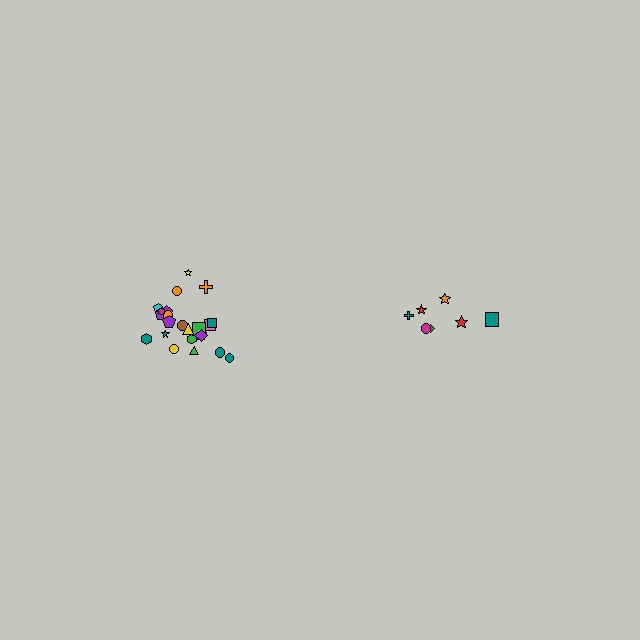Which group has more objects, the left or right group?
The left group.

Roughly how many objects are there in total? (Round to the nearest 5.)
Roughly 30 objects in total.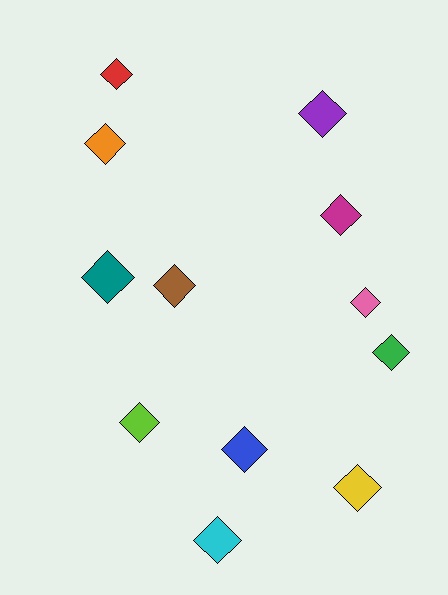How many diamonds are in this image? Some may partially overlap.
There are 12 diamonds.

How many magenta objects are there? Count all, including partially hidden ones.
There is 1 magenta object.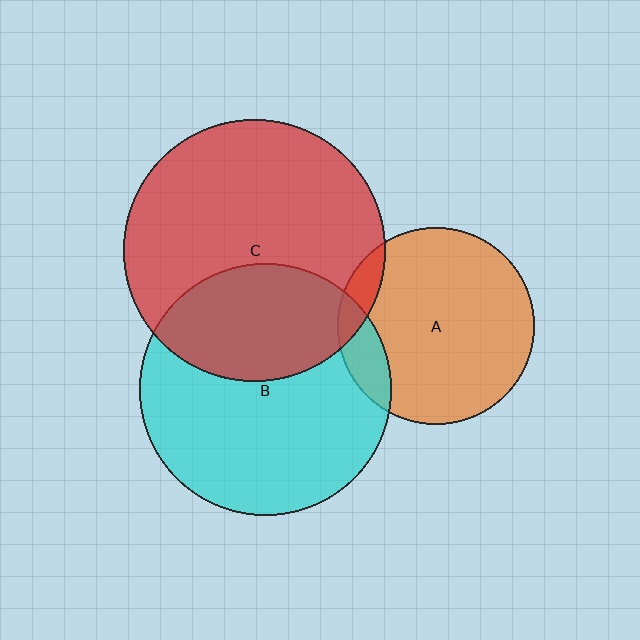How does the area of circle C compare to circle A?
Approximately 1.8 times.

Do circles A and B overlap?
Yes.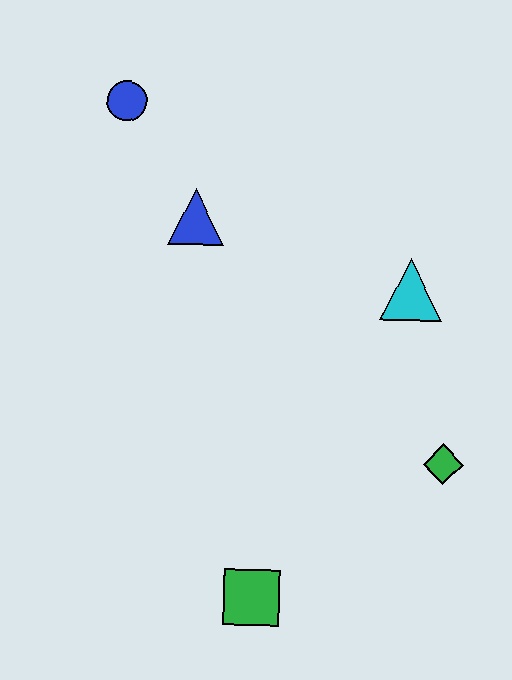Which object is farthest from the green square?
The blue circle is farthest from the green square.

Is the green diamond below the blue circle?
Yes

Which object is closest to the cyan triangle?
The green diamond is closest to the cyan triangle.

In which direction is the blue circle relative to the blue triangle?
The blue circle is above the blue triangle.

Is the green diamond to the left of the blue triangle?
No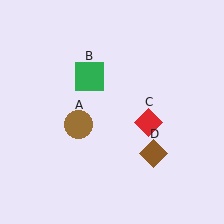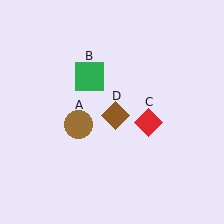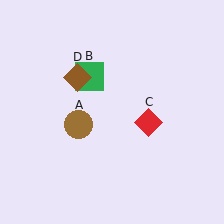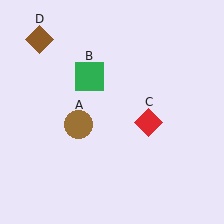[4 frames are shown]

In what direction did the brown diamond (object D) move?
The brown diamond (object D) moved up and to the left.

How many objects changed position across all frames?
1 object changed position: brown diamond (object D).